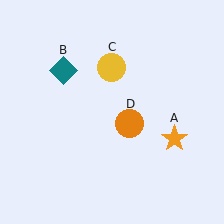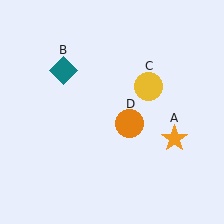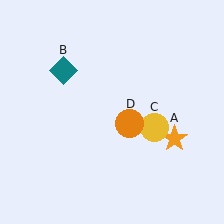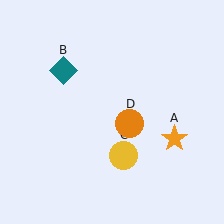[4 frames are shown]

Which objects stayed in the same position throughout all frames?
Orange star (object A) and teal diamond (object B) and orange circle (object D) remained stationary.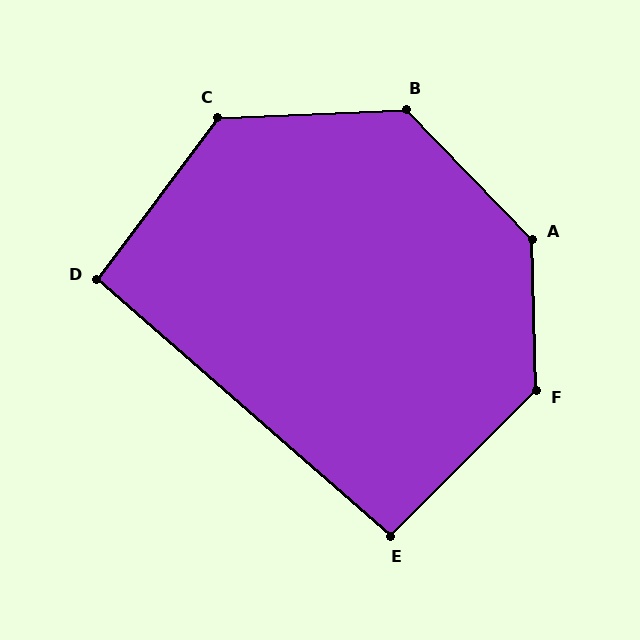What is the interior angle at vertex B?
Approximately 132 degrees (obtuse).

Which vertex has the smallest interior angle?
E, at approximately 94 degrees.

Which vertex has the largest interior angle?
A, at approximately 137 degrees.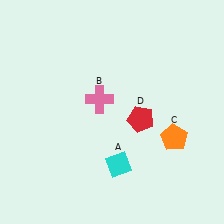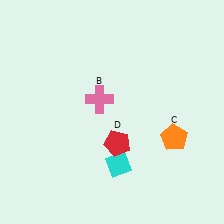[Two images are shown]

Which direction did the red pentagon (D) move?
The red pentagon (D) moved down.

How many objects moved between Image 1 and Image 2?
1 object moved between the two images.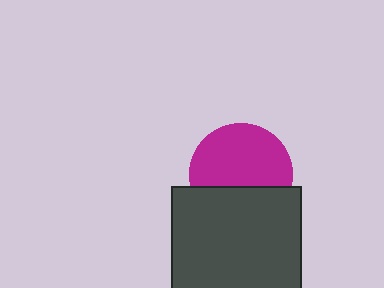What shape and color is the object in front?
The object in front is a dark gray square.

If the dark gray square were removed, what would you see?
You would see the complete magenta circle.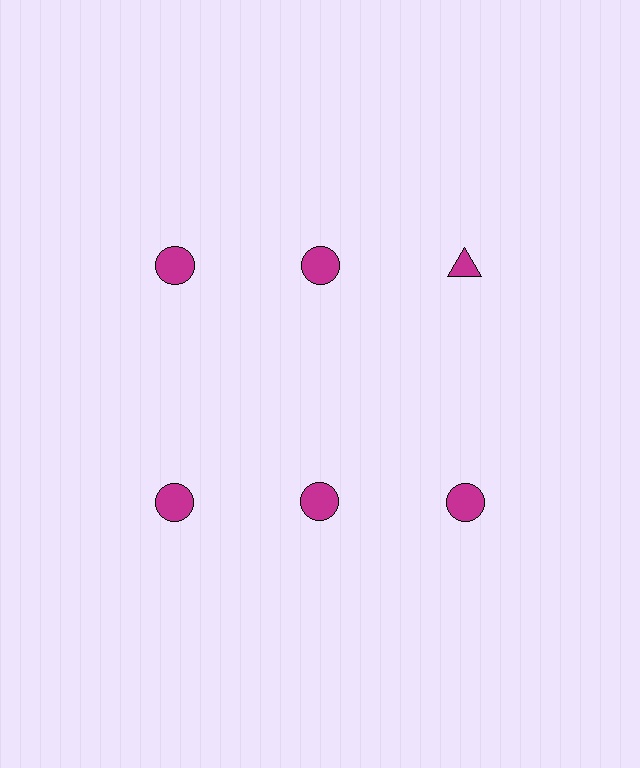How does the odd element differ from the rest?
It has a different shape: triangle instead of circle.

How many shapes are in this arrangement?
There are 6 shapes arranged in a grid pattern.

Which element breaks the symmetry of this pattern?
The magenta triangle in the top row, center column breaks the symmetry. All other shapes are magenta circles.